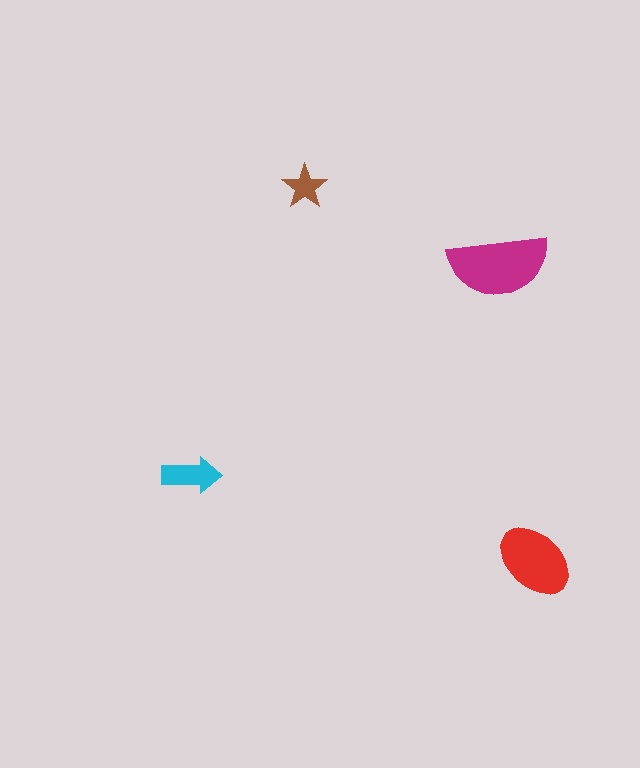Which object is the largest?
The magenta semicircle.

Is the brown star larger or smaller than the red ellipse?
Smaller.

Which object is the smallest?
The brown star.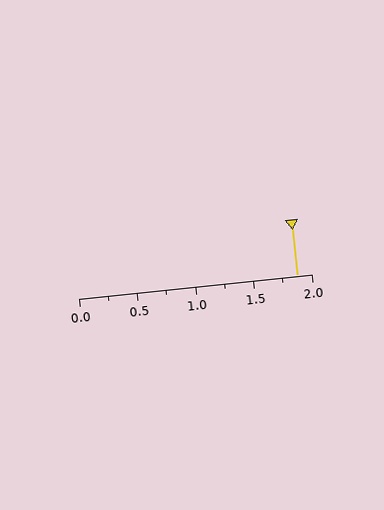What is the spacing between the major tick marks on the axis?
The major ticks are spaced 0.5 apart.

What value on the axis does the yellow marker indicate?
The marker indicates approximately 1.88.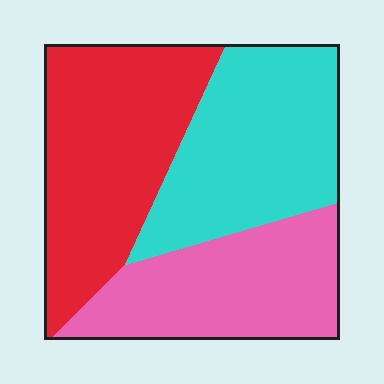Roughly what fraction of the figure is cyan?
Cyan takes up between a quarter and a half of the figure.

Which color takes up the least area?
Pink, at roughly 30%.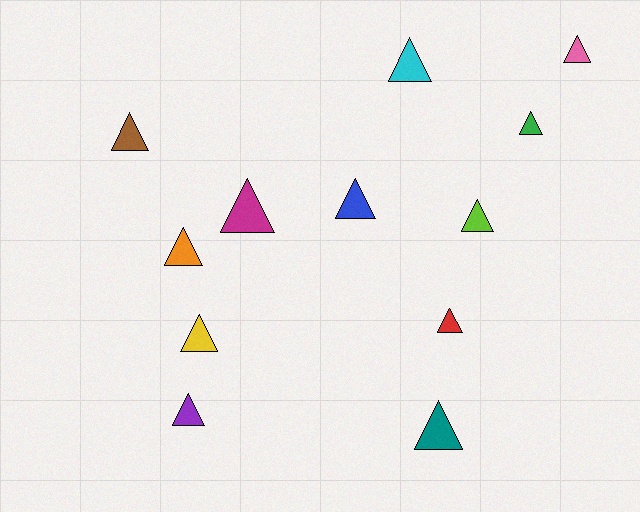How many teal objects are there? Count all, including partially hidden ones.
There is 1 teal object.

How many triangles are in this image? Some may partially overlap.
There are 12 triangles.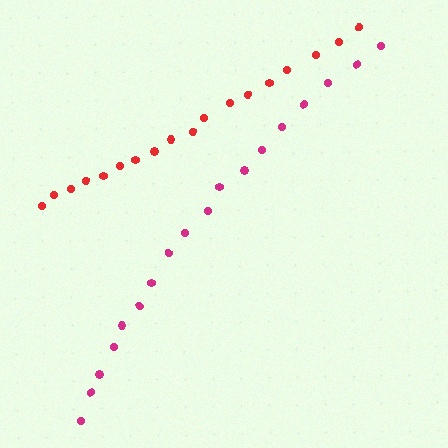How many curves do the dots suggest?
There are 2 distinct paths.